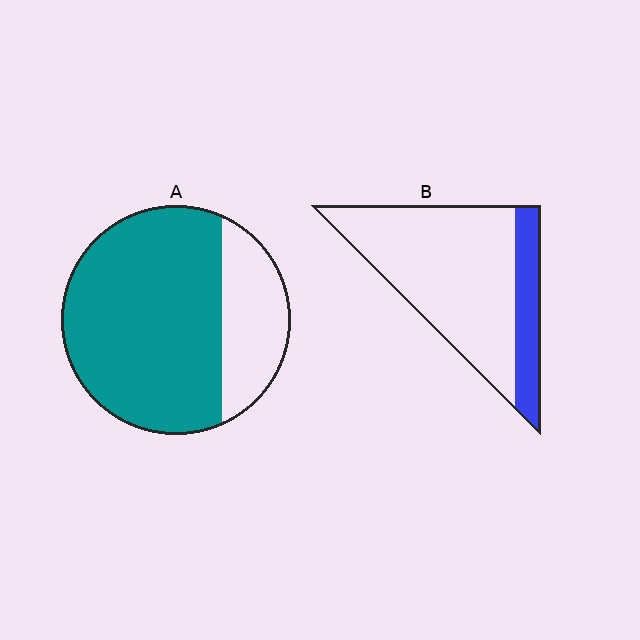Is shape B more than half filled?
No.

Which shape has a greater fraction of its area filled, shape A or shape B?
Shape A.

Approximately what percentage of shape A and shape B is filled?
A is approximately 75% and B is approximately 20%.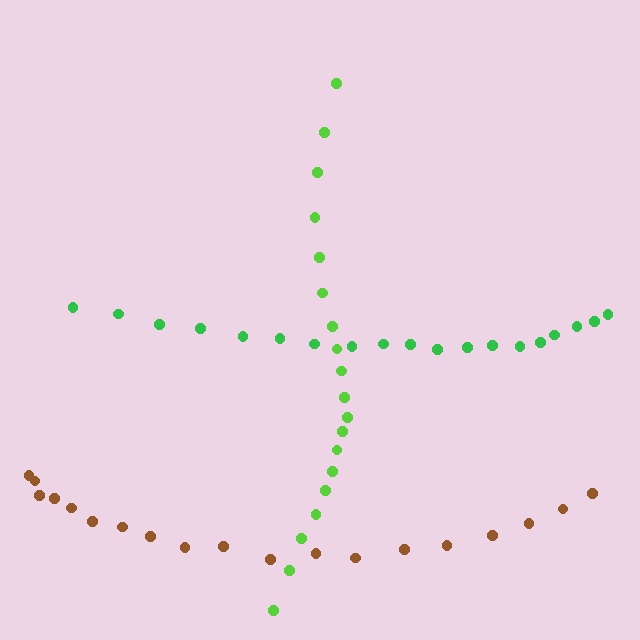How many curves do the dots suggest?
There are 3 distinct paths.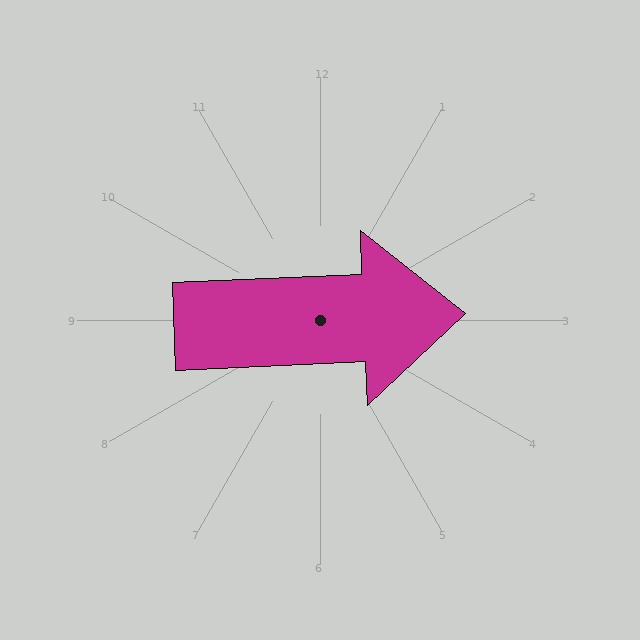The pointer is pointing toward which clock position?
Roughly 3 o'clock.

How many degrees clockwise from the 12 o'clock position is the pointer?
Approximately 88 degrees.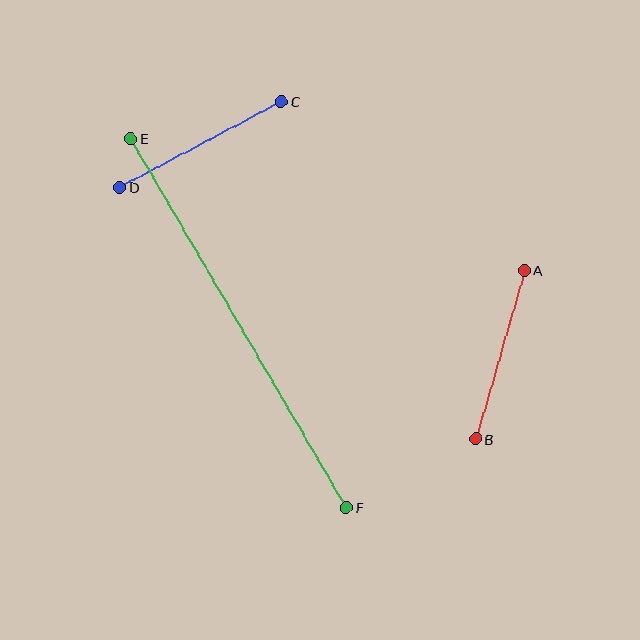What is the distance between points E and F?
The distance is approximately 427 pixels.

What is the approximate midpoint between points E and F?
The midpoint is at approximately (238, 323) pixels.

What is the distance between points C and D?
The distance is approximately 182 pixels.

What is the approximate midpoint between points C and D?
The midpoint is at approximately (200, 144) pixels.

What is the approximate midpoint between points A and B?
The midpoint is at approximately (500, 355) pixels.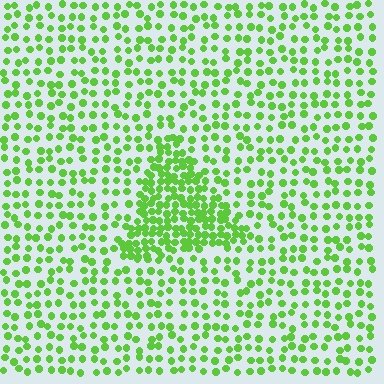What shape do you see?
I see a triangle.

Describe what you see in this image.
The image contains small lime elements arranged at two different densities. A triangle-shaped region is visible where the elements are more densely packed than the surrounding area.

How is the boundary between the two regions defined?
The boundary is defined by a change in element density (approximately 2.2x ratio). All elements are the same color, size, and shape.